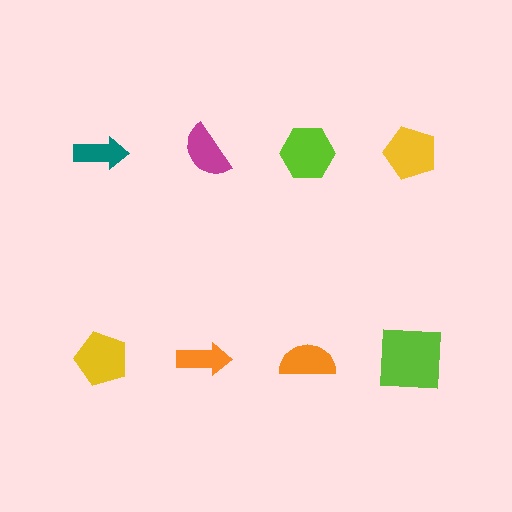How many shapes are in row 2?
4 shapes.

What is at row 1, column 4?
A yellow pentagon.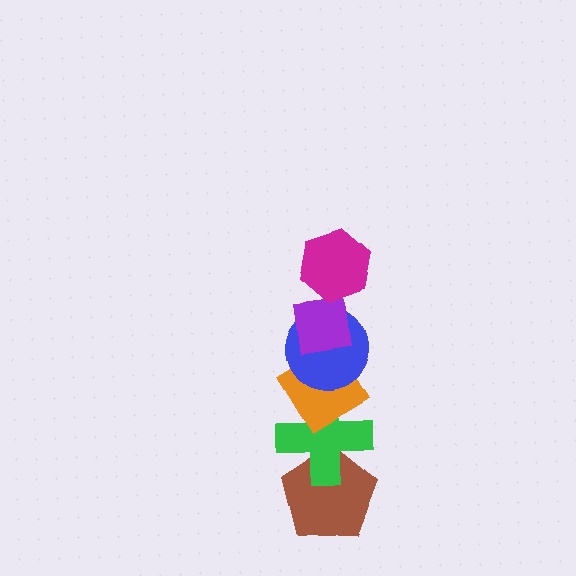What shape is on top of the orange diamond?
The blue circle is on top of the orange diamond.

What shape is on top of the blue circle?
The purple square is on top of the blue circle.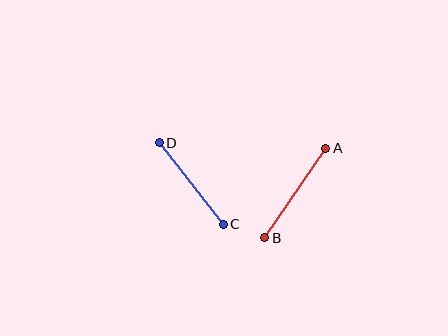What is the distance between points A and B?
The distance is approximately 108 pixels.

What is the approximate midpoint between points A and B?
The midpoint is at approximately (295, 193) pixels.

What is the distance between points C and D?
The distance is approximately 104 pixels.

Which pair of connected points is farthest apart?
Points A and B are farthest apart.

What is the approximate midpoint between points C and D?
The midpoint is at approximately (191, 184) pixels.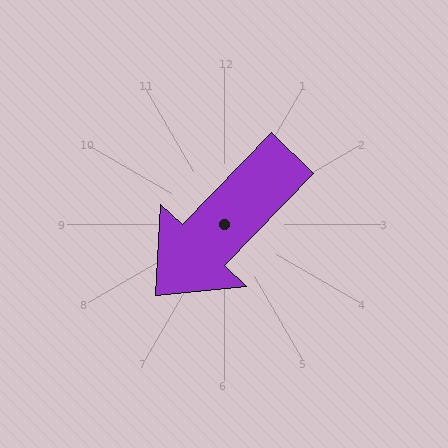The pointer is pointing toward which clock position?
Roughly 7 o'clock.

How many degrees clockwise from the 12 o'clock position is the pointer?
Approximately 224 degrees.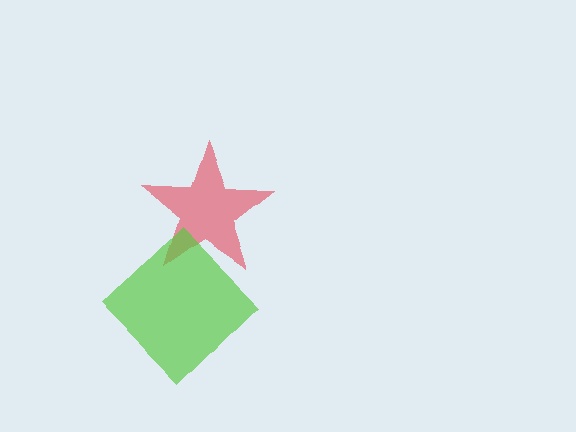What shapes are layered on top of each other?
The layered shapes are: a red star, a lime diamond.